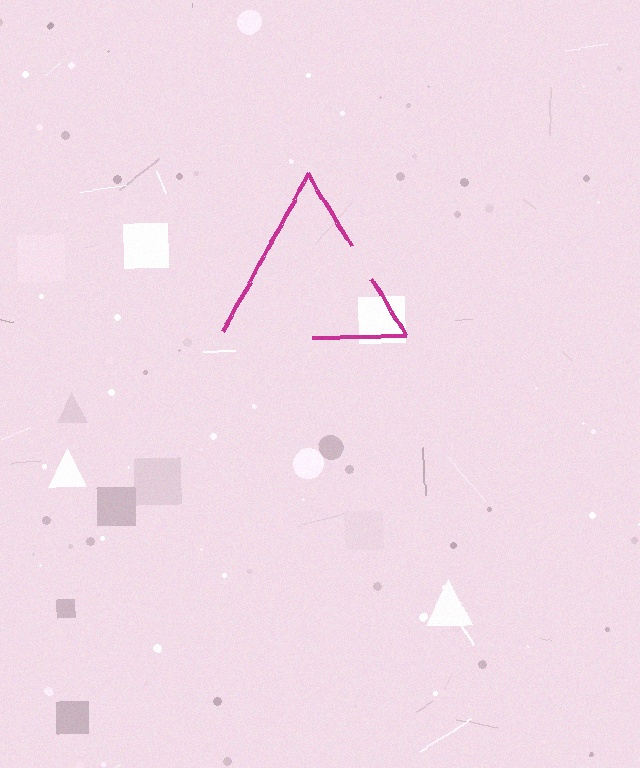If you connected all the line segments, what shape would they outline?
They would outline a triangle.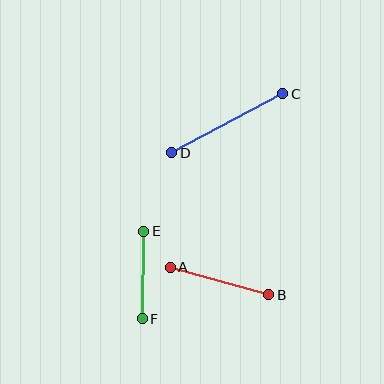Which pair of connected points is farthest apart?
Points C and D are farthest apart.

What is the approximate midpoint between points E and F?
The midpoint is at approximately (143, 275) pixels.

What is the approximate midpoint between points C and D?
The midpoint is at approximately (227, 123) pixels.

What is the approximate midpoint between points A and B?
The midpoint is at approximately (220, 281) pixels.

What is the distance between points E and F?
The distance is approximately 88 pixels.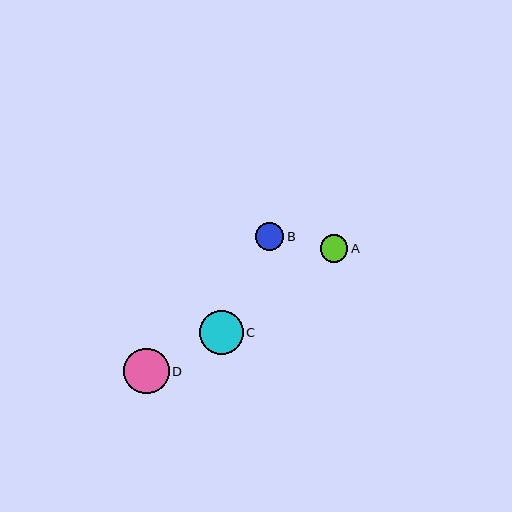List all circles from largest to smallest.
From largest to smallest: D, C, B, A.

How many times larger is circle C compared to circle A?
Circle C is approximately 1.6 times the size of circle A.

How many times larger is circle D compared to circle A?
Circle D is approximately 1.6 times the size of circle A.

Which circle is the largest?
Circle D is the largest with a size of approximately 45 pixels.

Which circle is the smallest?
Circle A is the smallest with a size of approximately 28 pixels.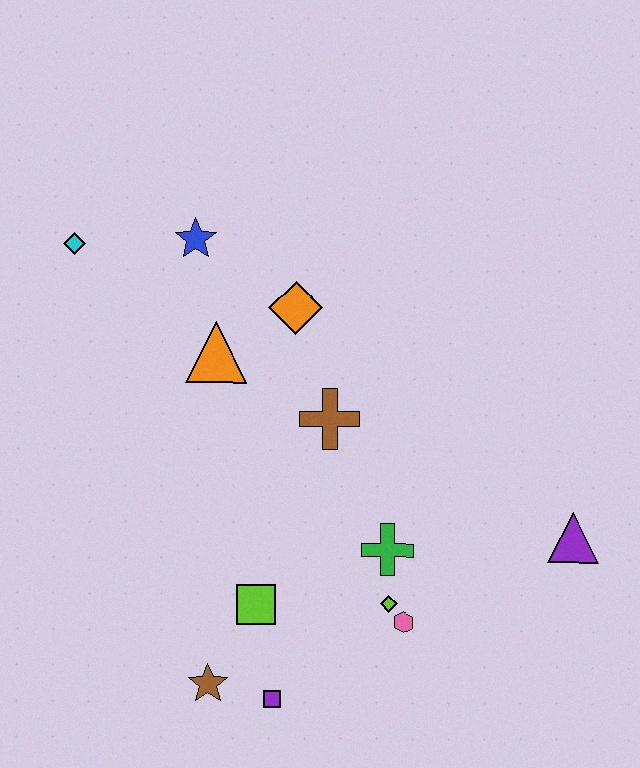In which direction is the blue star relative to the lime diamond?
The blue star is above the lime diamond.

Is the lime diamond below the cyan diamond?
Yes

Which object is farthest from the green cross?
The cyan diamond is farthest from the green cross.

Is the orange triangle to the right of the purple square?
No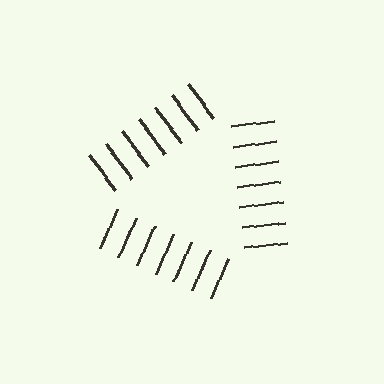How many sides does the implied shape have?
3 sides — the line-ends trace a triangle.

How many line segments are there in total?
21 — 7 along each of the 3 edges.